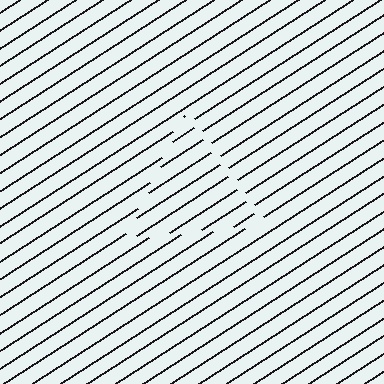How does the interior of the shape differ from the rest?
The interior of the shape contains the same grating, shifted by half a period — the contour is defined by the phase discontinuity where line-ends from the inner and outer gratings abut.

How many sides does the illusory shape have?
3 sides — the line-ends trace a triangle.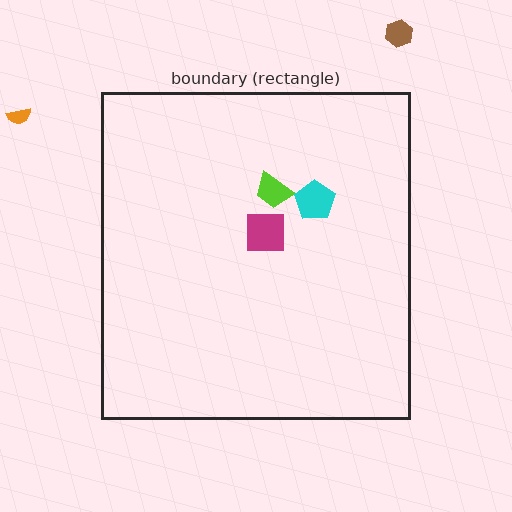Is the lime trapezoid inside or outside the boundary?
Inside.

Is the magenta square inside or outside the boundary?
Inside.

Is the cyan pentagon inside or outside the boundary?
Inside.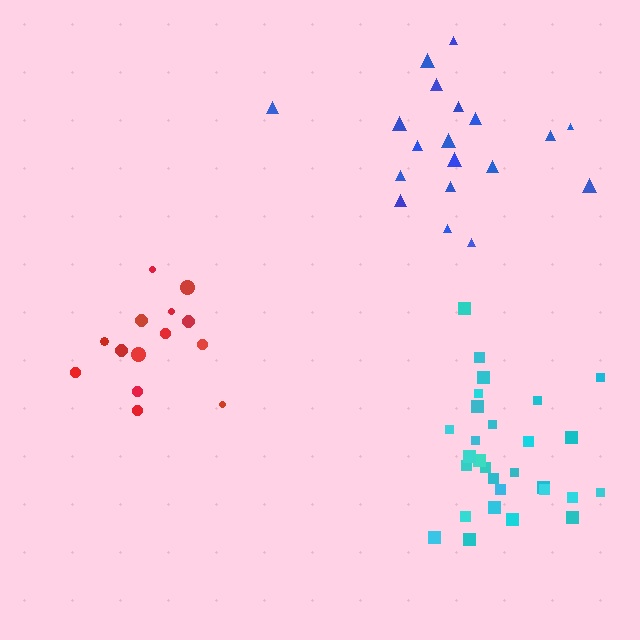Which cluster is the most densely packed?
Cyan.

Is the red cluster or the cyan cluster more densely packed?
Cyan.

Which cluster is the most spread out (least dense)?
Blue.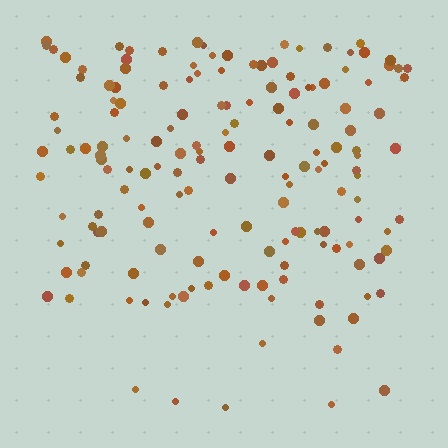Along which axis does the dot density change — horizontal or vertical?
Vertical.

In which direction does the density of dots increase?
From bottom to top, with the top side densest.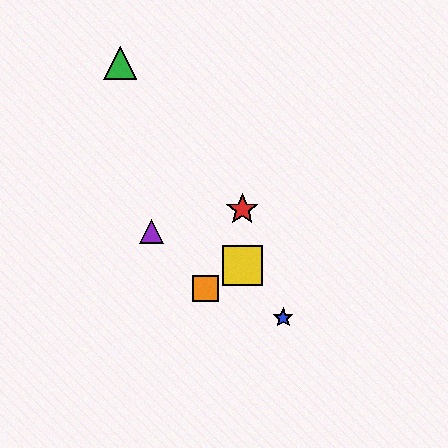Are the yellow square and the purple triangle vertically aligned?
No, the yellow square is at x≈242 and the purple triangle is at x≈152.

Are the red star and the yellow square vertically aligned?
Yes, both are at x≈242.